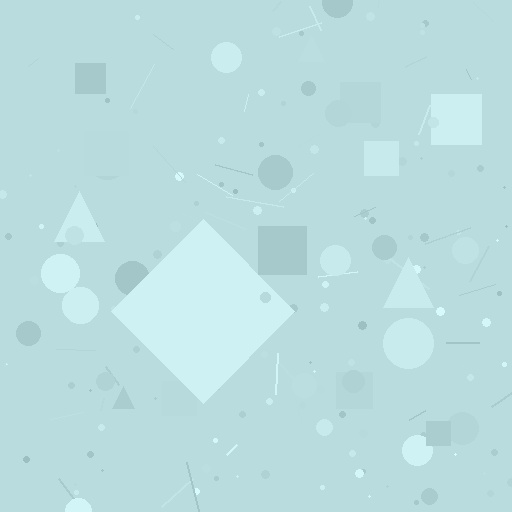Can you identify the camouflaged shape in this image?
The camouflaged shape is a diamond.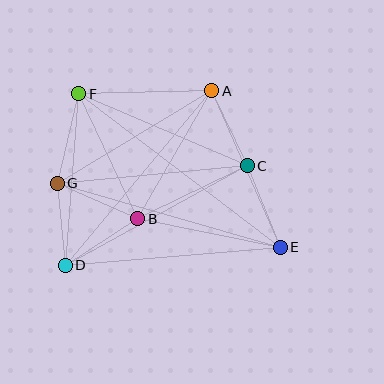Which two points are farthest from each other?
Points E and F are farthest from each other.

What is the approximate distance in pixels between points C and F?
The distance between C and F is approximately 183 pixels.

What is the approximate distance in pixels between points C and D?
The distance between C and D is approximately 207 pixels.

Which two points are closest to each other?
Points D and G are closest to each other.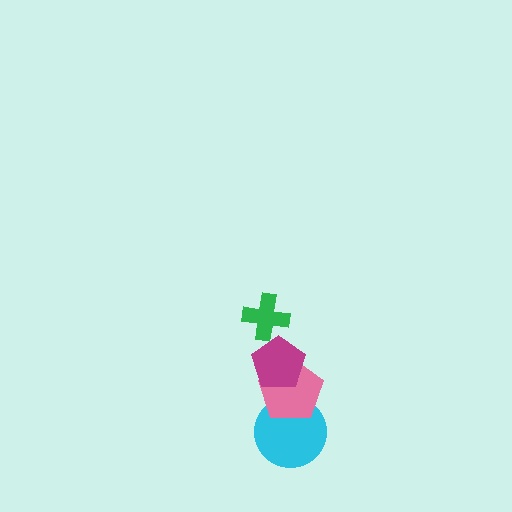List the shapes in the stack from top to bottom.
From top to bottom: the green cross, the magenta pentagon, the pink pentagon, the cyan circle.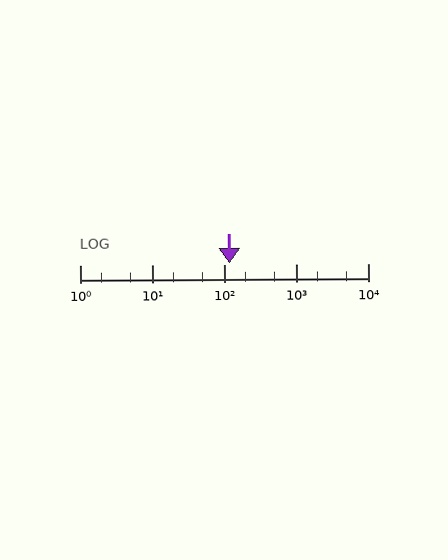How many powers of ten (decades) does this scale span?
The scale spans 4 decades, from 1 to 10000.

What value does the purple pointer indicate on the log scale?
The pointer indicates approximately 120.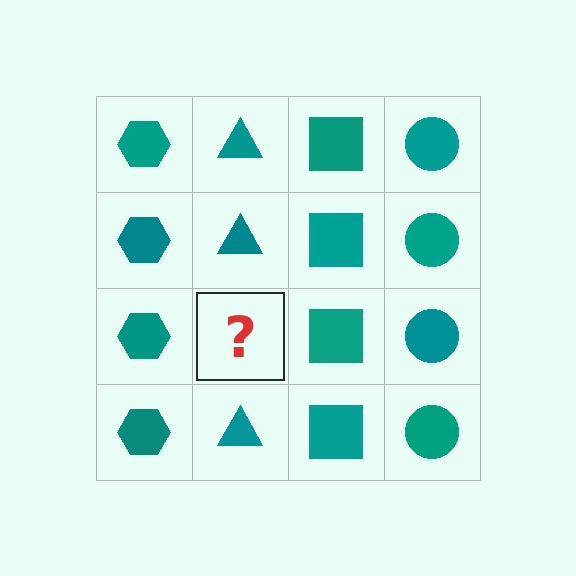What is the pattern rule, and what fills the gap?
The rule is that each column has a consistent shape. The gap should be filled with a teal triangle.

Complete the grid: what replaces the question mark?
The question mark should be replaced with a teal triangle.